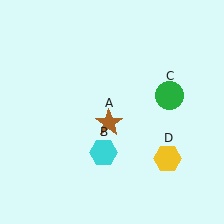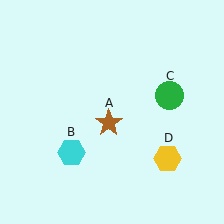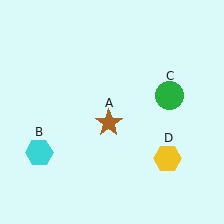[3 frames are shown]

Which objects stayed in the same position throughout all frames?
Brown star (object A) and green circle (object C) and yellow hexagon (object D) remained stationary.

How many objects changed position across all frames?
1 object changed position: cyan hexagon (object B).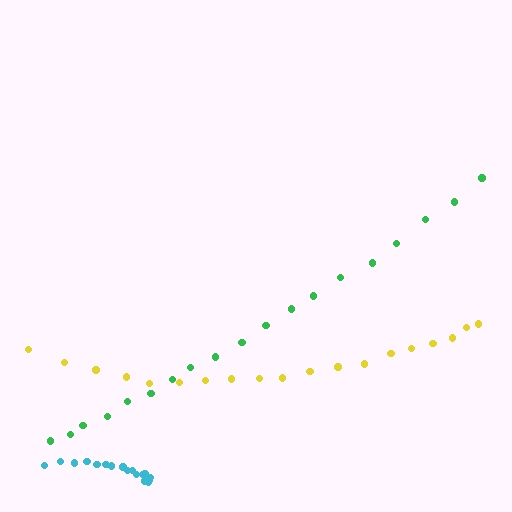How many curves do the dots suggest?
There are 3 distinct paths.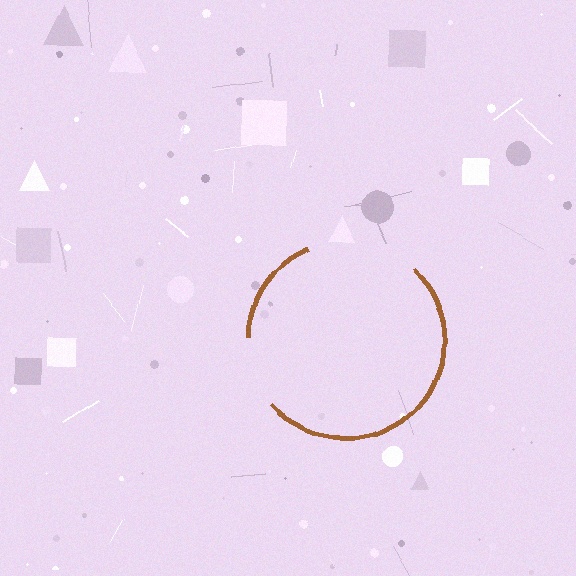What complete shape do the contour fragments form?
The contour fragments form a circle.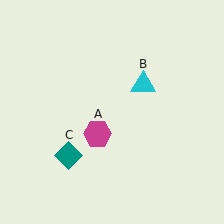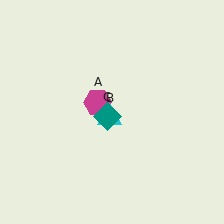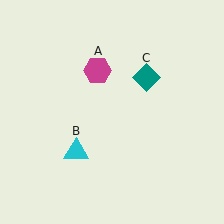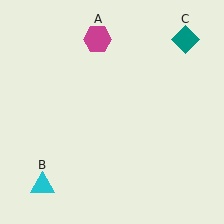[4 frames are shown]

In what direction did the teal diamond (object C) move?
The teal diamond (object C) moved up and to the right.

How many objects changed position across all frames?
3 objects changed position: magenta hexagon (object A), cyan triangle (object B), teal diamond (object C).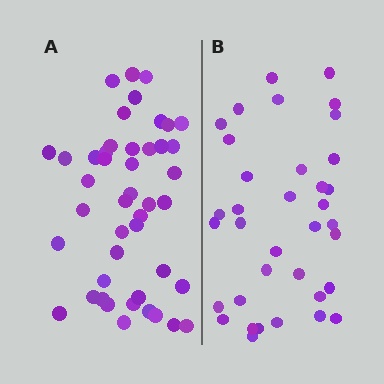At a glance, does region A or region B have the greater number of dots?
Region A (the left region) has more dots.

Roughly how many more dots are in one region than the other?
Region A has roughly 8 or so more dots than region B.